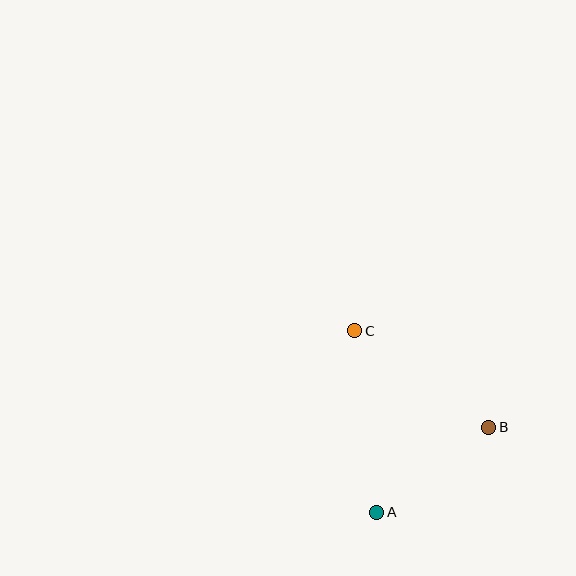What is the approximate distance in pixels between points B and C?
The distance between B and C is approximately 165 pixels.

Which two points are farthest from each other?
Points A and C are farthest from each other.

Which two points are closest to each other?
Points A and B are closest to each other.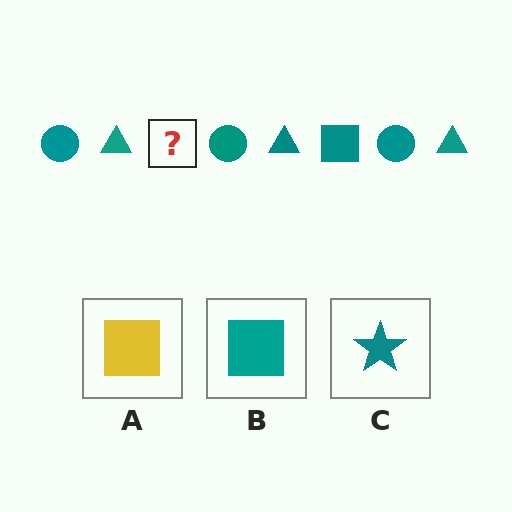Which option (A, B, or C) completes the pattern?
B.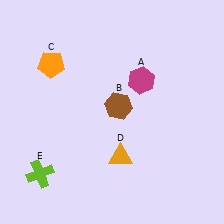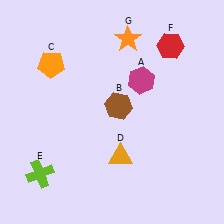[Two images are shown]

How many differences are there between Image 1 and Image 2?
There are 2 differences between the two images.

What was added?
A red hexagon (F), an orange star (G) were added in Image 2.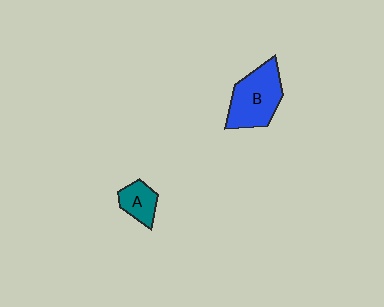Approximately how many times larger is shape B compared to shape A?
Approximately 2.1 times.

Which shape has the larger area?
Shape B (blue).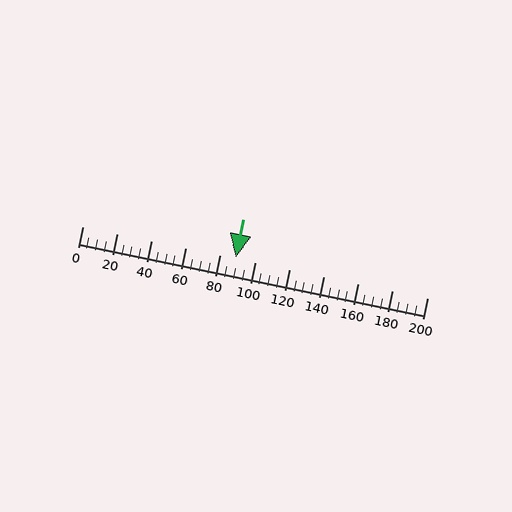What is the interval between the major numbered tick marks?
The major tick marks are spaced 20 units apart.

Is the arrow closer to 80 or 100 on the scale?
The arrow is closer to 80.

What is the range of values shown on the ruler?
The ruler shows values from 0 to 200.